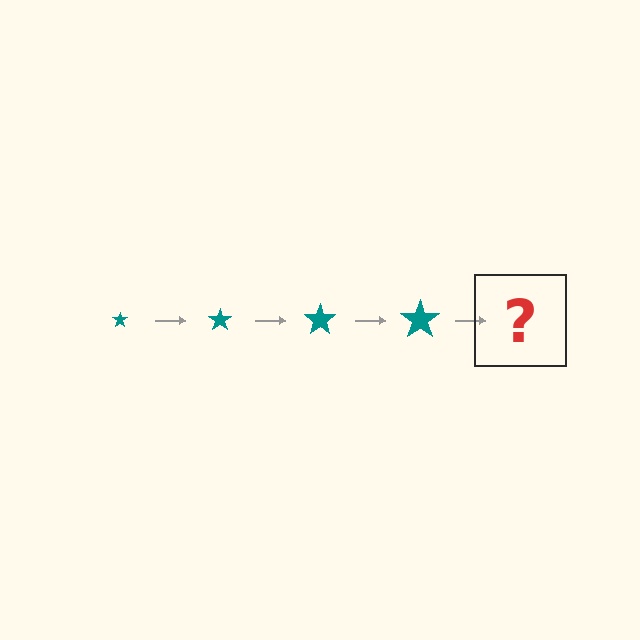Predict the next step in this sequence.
The next step is a teal star, larger than the previous one.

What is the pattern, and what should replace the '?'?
The pattern is that the star gets progressively larger each step. The '?' should be a teal star, larger than the previous one.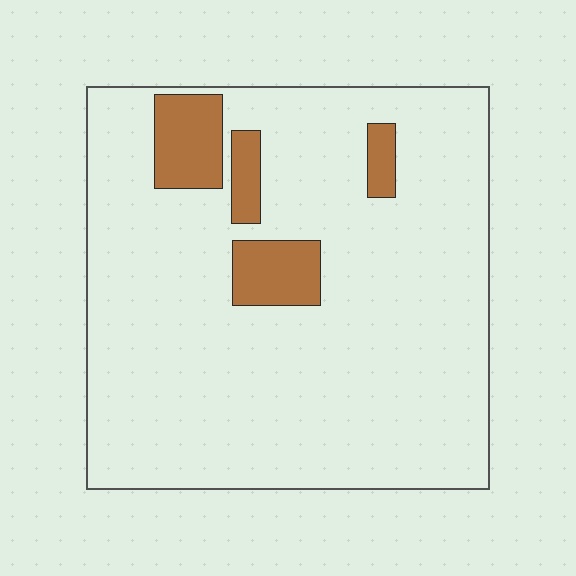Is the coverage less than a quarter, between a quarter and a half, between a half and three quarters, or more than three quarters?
Less than a quarter.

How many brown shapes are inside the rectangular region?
4.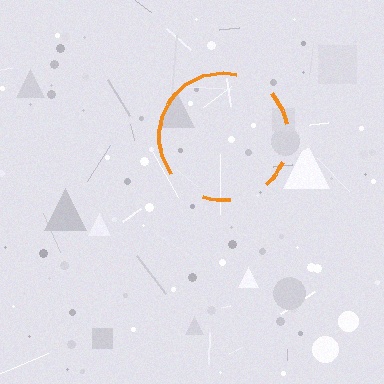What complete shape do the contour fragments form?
The contour fragments form a circle.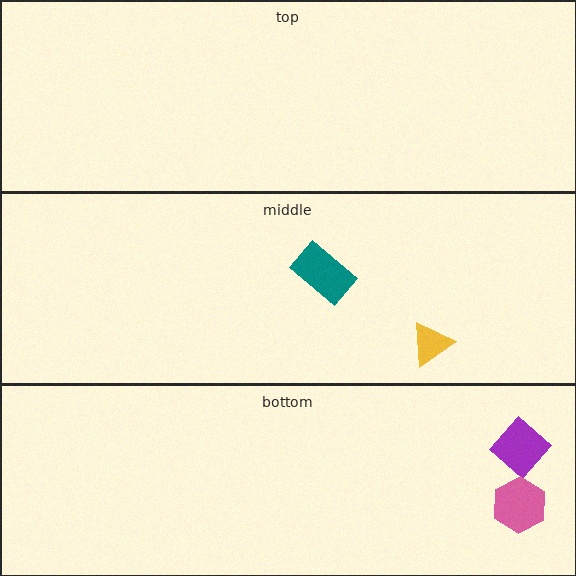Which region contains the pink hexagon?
The bottom region.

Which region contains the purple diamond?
The bottom region.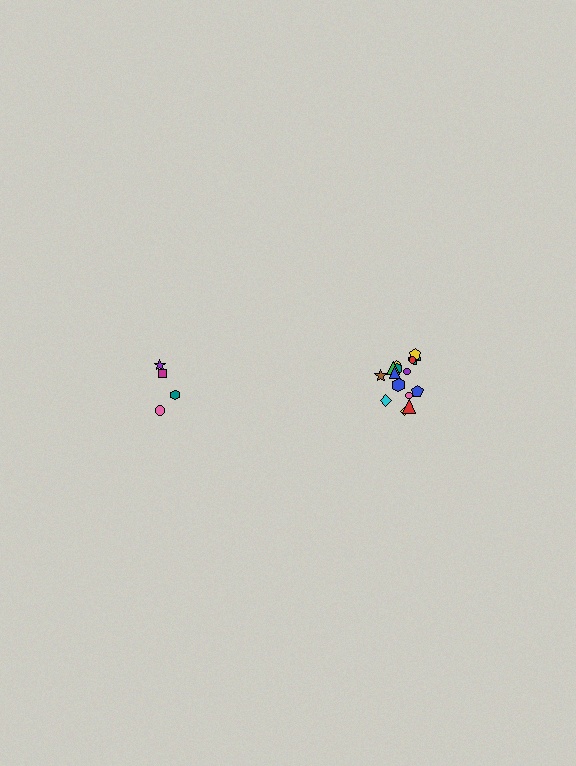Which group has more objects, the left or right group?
The right group.